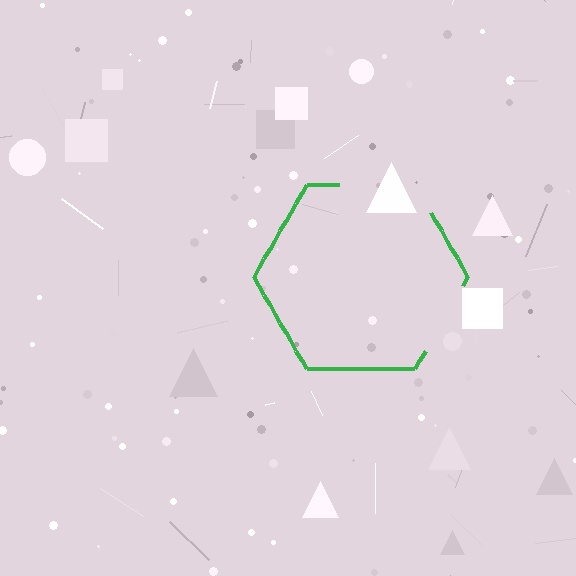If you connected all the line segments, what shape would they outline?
They would outline a hexagon.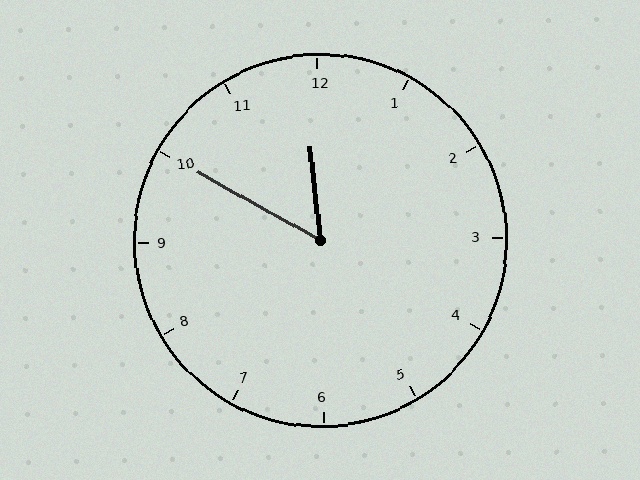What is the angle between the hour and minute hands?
Approximately 55 degrees.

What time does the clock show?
11:50.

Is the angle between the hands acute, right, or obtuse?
It is acute.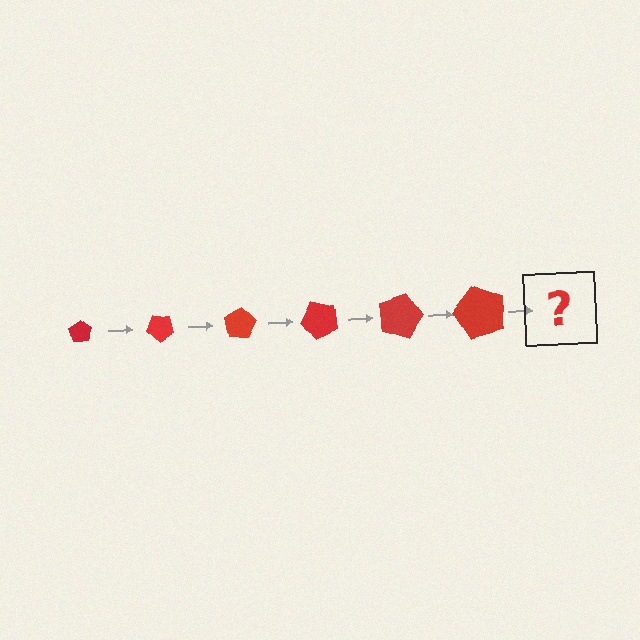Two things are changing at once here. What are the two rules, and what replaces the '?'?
The two rules are that the pentagon grows larger each step and it rotates 40 degrees each step. The '?' should be a pentagon, larger than the previous one and rotated 240 degrees from the start.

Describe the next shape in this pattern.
It should be a pentagon, larger than the previous one and rotated 240 degrees from the start.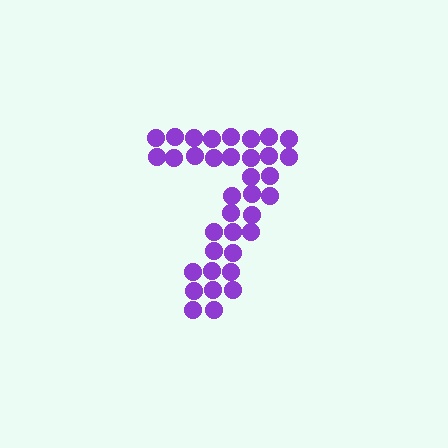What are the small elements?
The small elements are circles.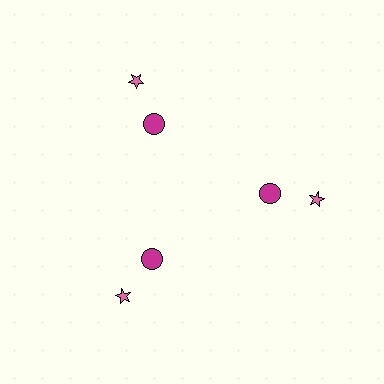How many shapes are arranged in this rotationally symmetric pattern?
There are 6 shapes, arranged in 3 groups of 2.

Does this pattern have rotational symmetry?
Yes, this pattern has 3-fold rotational symmetry. It looks the same after rotating 120 degrees around the center.